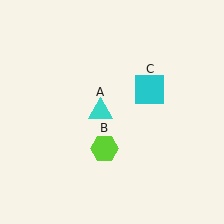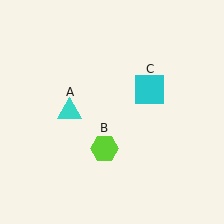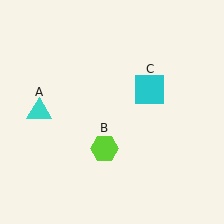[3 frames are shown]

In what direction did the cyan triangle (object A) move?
The cyan triangle (object A) moved left.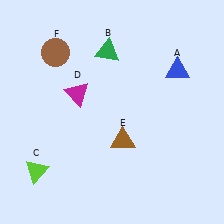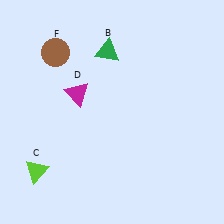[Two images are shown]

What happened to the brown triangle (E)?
The brown triangle (E) was removed in Image 2. It was in the bottom-right area of Image 1.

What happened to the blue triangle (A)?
The blue triangle (A) was removed in Image 2. It was in the top-right area of Image 1.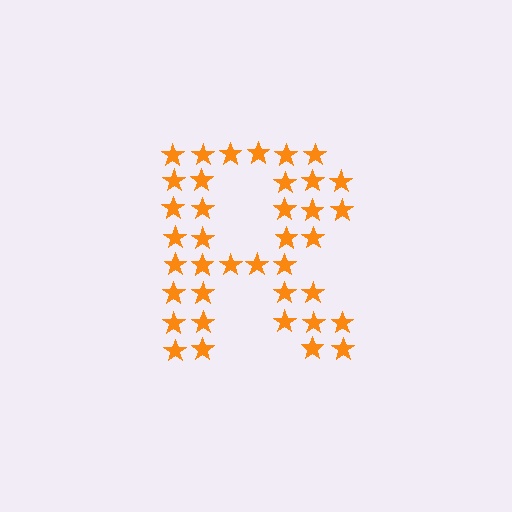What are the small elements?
The small elements are stars.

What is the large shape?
The large shape is the letter R.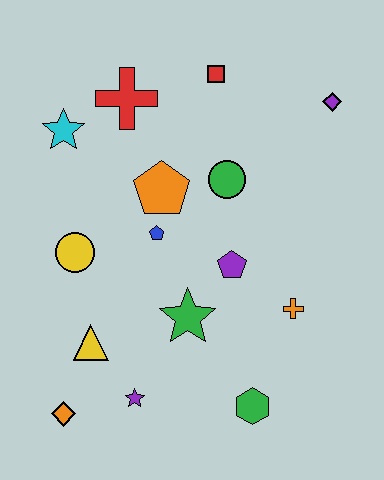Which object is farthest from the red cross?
The green hexagon is farthest from the red cross.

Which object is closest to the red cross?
The cyan star is closest to the red cross.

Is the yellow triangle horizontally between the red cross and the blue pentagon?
No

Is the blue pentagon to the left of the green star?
Yes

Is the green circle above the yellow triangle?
Yes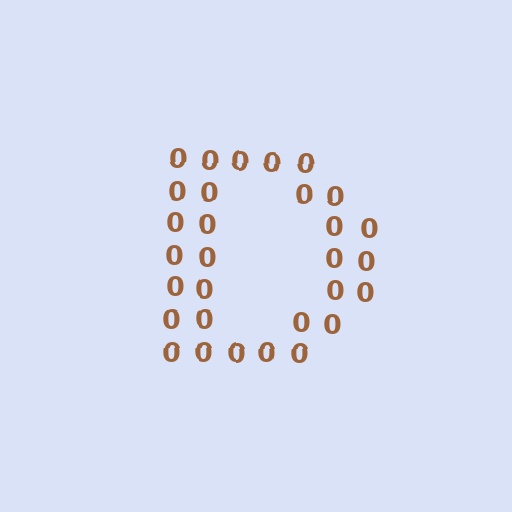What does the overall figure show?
The overall figure shows the letter D.